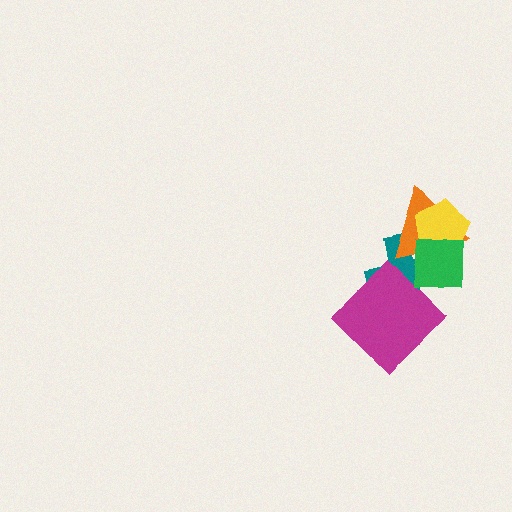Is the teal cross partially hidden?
Yes, it is partially covered by another shape.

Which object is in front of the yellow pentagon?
The green square is in front of the yellow pentagon.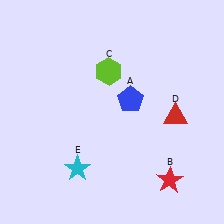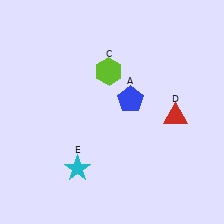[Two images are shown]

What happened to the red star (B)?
The red star (B) was removed in Image 2. It was in the bottom-right area of Image 1.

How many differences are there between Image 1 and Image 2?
There is 1 difference between the two images.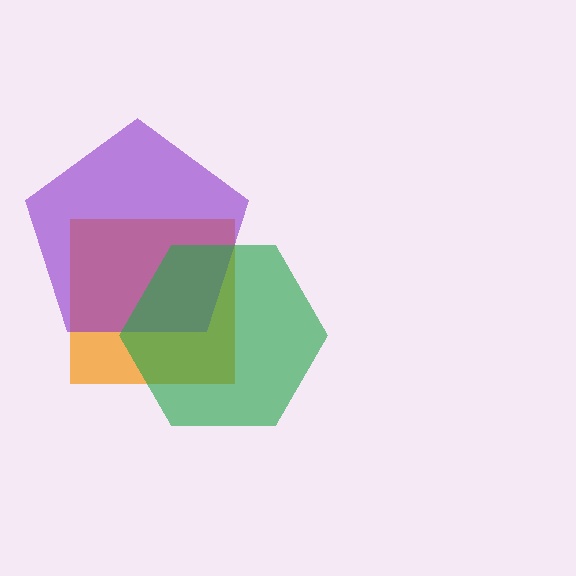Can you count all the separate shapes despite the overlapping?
Yes, there are 3 separate shapes.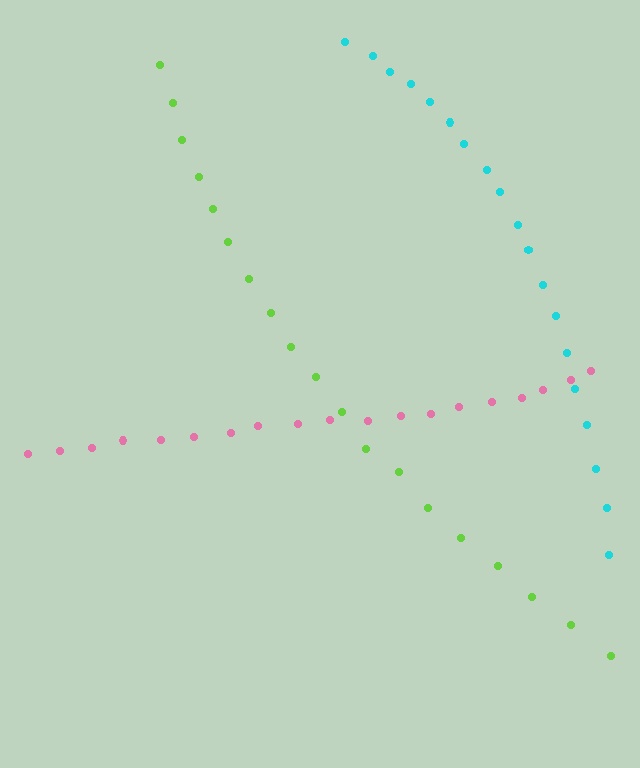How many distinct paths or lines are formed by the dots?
There are 3 distinct paths.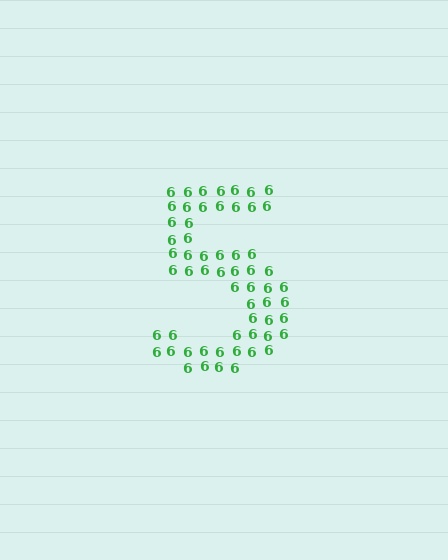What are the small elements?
The small elements are digit 6's.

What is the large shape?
The large shape is the digit 5.